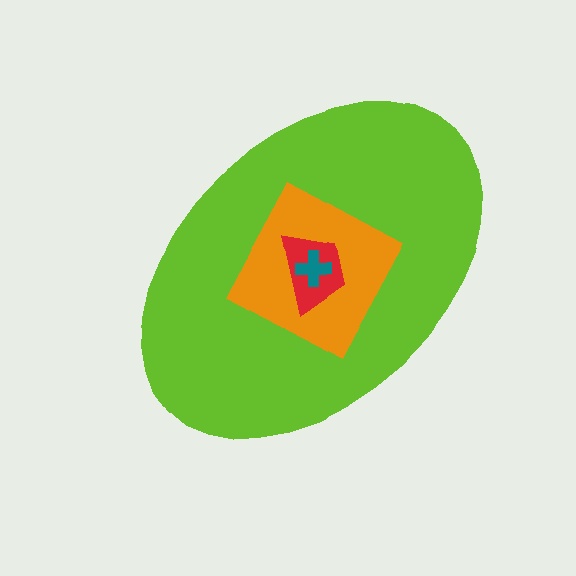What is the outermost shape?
The lime ellipse.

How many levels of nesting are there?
4.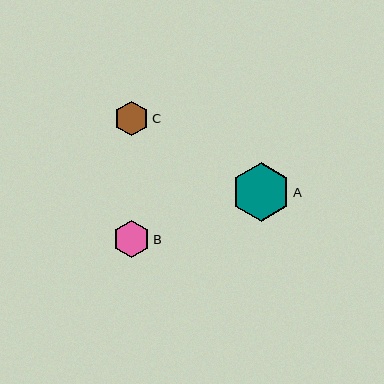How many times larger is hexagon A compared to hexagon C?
Hexagon A is approximately 1.7 times the size of hexagon C.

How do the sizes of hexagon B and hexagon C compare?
Hexagon B and hexagon C are approximately the same size.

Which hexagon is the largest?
Hexagon A is the largest with a size of approximately 59 pixels.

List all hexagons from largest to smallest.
From largest to smallest: A, B, C.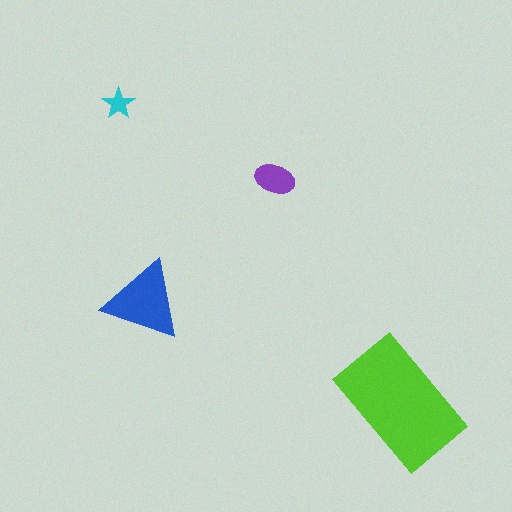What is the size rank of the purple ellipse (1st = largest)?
3rd.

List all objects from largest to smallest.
The lime rectangle, the blue triangle, the purple ellipse, the cyan star.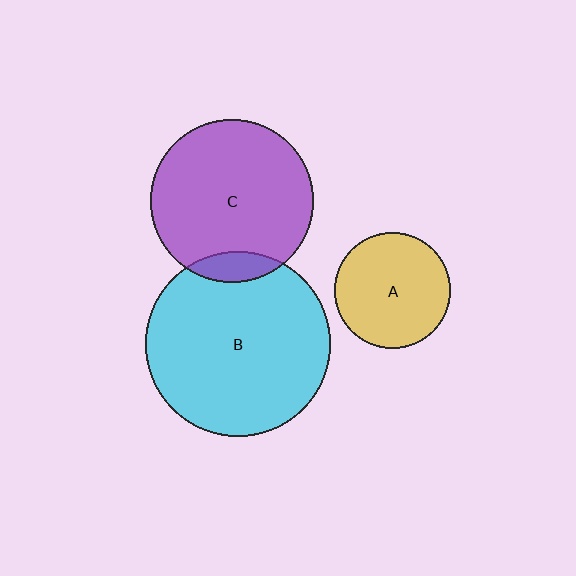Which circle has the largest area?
Circle B (cyan).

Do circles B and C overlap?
Yes.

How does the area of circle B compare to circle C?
Approximately 1.3 times.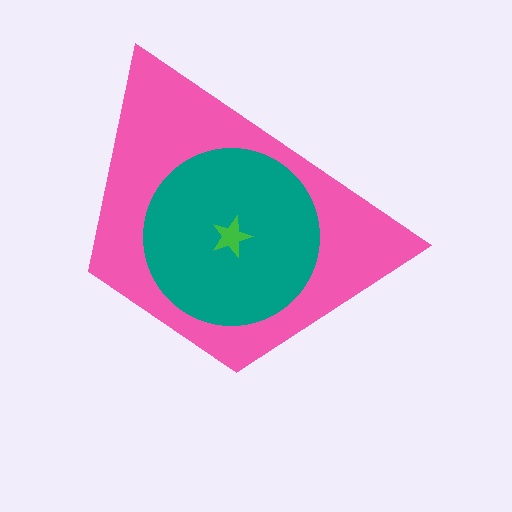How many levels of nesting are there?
3.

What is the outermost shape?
The pink trapezoid.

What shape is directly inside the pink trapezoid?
The teal circle.